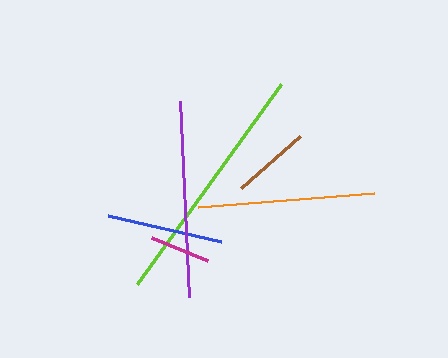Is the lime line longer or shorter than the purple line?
The lime line is longer than the purple line.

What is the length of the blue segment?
The blue segment is approximately 116 pixels long.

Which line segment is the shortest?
The magenta line is the shortest at approximately 61 pixels.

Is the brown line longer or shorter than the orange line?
The orange line is longer than the brown line.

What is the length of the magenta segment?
The magenta segment is approximately 61 pixels long.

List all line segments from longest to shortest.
From longest to shortest: lime, purple, orange, blue, brown, magenta.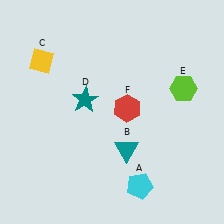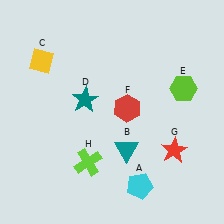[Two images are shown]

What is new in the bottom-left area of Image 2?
A lime cross (H) was added in the bottom-left area of Image 2.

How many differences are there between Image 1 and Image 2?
There are 2 differences between the two images.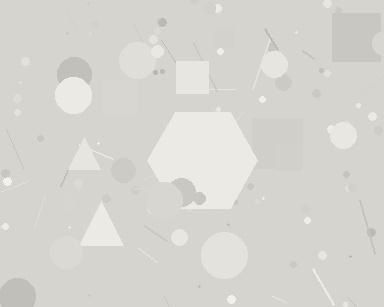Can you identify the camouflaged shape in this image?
The camouflaged shape is a hexagon.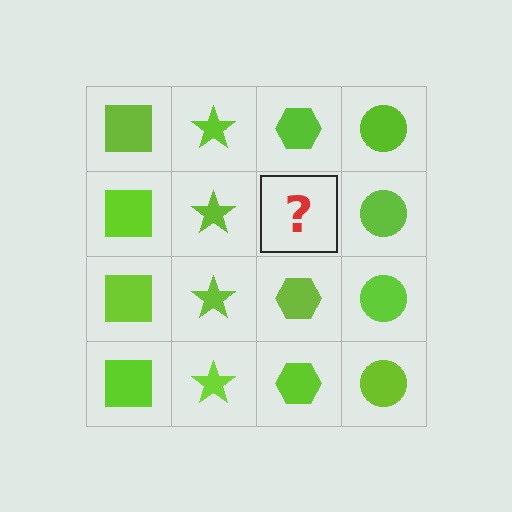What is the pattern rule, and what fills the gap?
The rule is that each column has a consistent shape. The gap should be filled with a lime hexagon.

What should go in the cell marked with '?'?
The missing cell should contain a lime hexagon.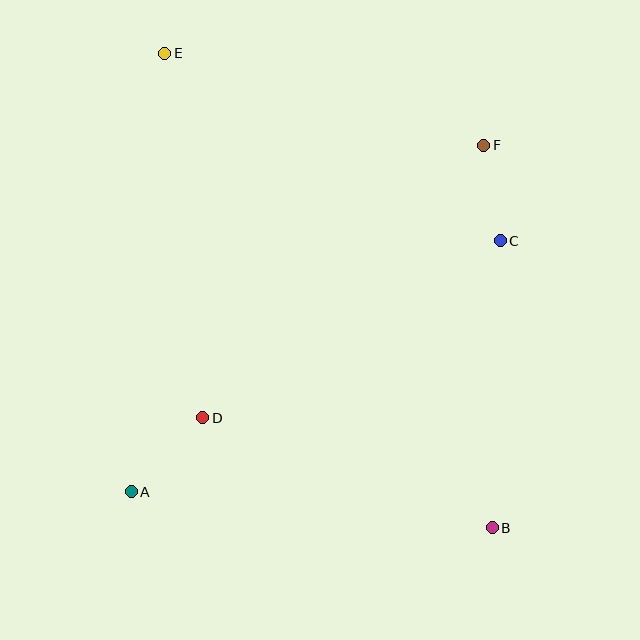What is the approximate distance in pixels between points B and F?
The distance between B and F is approximately 383 pixels.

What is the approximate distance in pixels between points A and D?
The distance between A and D is approximately 103 pixels.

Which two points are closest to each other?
Points C and F are closest to each other.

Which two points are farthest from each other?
Points B and E are farthest from each other.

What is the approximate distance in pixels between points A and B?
The distance between A and B is approximately 363 pixels.